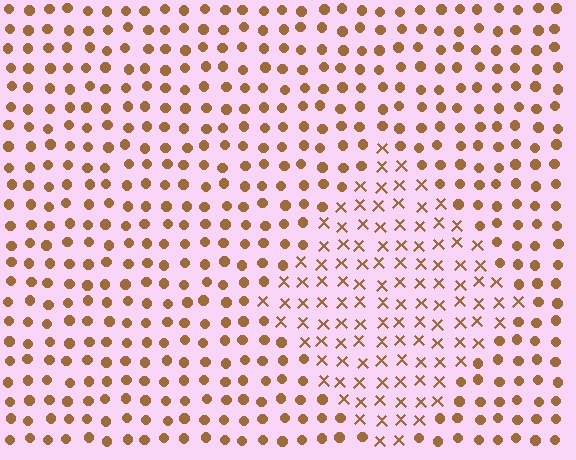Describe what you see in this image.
The image is filled with small brown elements arranged in a uniform grid. A diamond-shaped region contains X marks, while the surrounding area contains circles. The boundary is defined purely by the change in element shape.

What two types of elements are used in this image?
The image uses X marks inside the diamond region and circles outside it.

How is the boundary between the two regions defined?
The boundary is defined by a change in element shape: X marks inside vs. circles outside. All elements share the same color and spacing.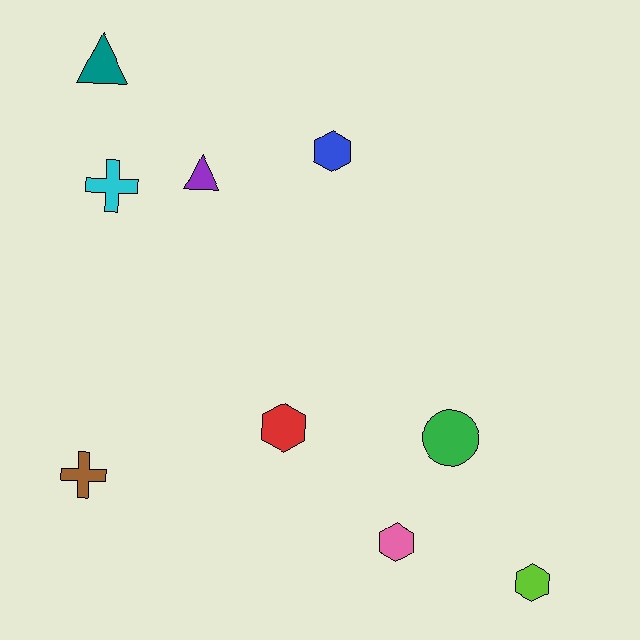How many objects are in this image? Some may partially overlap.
There are 9 objects.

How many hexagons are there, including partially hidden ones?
There are 4 hexagons.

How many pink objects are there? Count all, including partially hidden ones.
There is 1 pink object.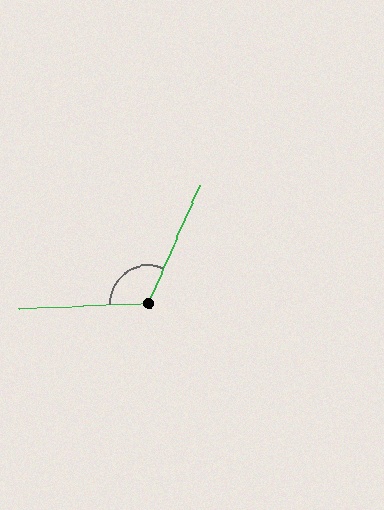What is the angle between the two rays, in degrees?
Approximately 116 degrees.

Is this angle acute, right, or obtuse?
It is obtuse.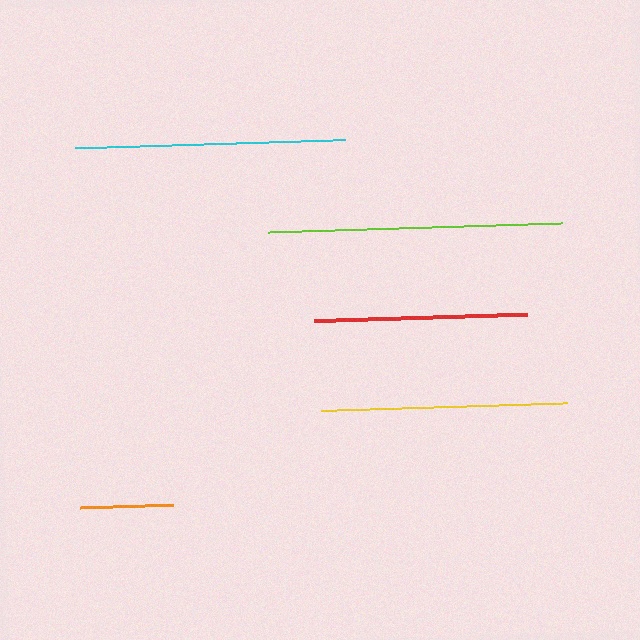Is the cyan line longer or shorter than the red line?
The cyan line is longer than the red line.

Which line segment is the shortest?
The orange line is the shortest at approximately 94 pixels.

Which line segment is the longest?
The lime line is the longest at approximately 294 pixels.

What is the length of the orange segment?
The orange segment is approximately 94 pixels long.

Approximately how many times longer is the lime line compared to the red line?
The lime line is approximately 1.4 times the length of the red line.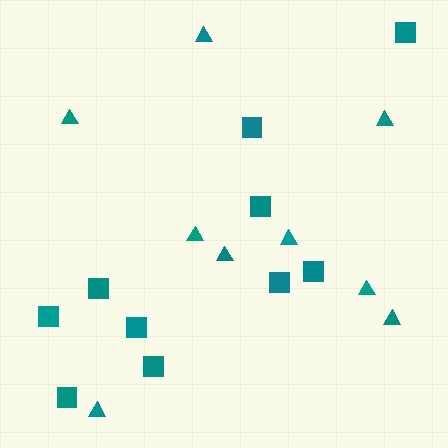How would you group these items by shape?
There are 2 groups: one group of triangles (9) and one group of squares (10).